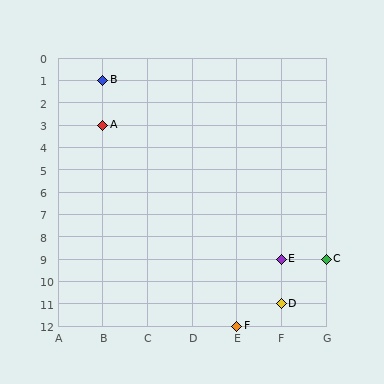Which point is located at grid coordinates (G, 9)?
Point C is at (G, 9).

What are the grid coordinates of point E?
Point E is at grid coordinates (F, 9).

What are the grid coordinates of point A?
Point A is at grid coordinates (B, 3).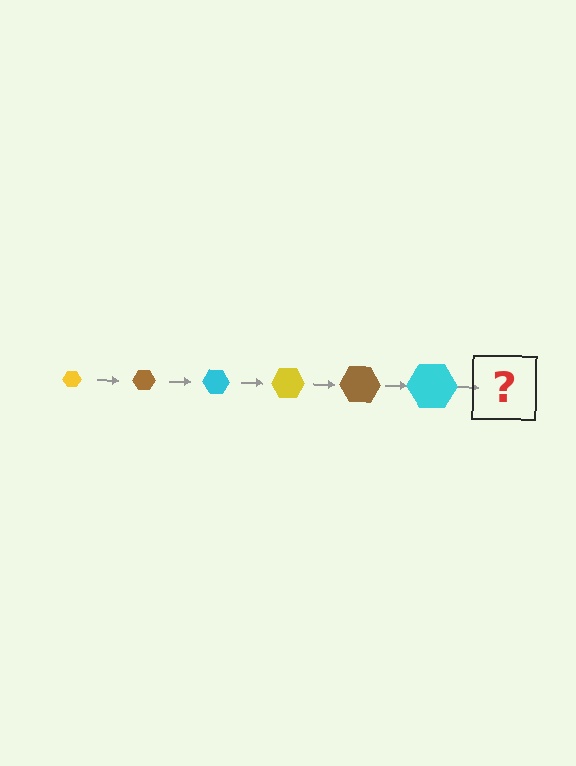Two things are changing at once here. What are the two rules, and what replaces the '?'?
The two rules are that the hexagon grows larger each step and the color cycles through yellow, brown, and cyan. The '?' should be a yellow hexagon, larger than the previous one.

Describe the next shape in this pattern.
It should be a yellow hexagon, larger than the previous one.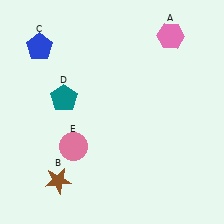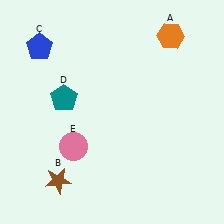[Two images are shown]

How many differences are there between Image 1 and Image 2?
There is 1 difference between the two images.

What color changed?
The hexagon (A) changed from pink in Image 1 to orange in Image 2.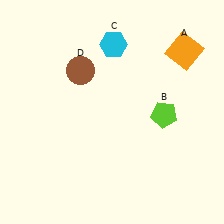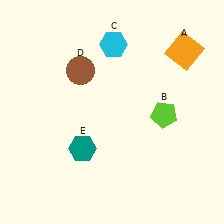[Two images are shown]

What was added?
A teal hexagon (E) was added in Image 2.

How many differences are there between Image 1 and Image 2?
There is 1 difference between the two images.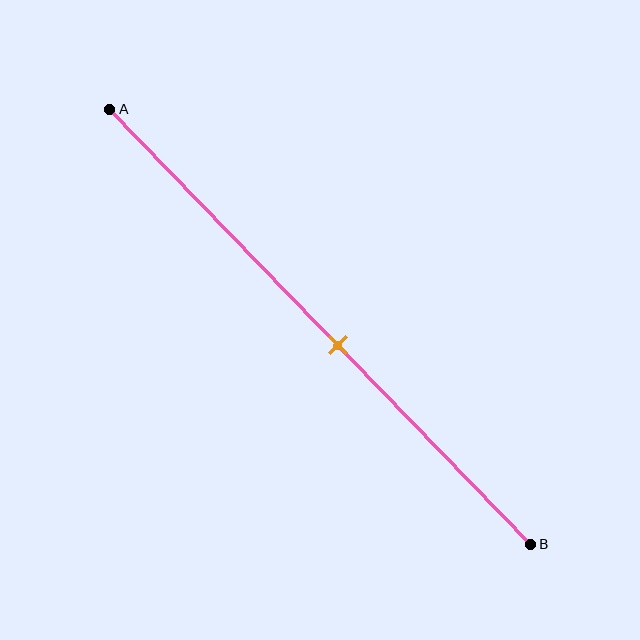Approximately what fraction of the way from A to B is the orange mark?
The orange mark is approximately 55% of the way from A to B.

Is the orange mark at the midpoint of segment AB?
No, the mark is at about 55% from A, not at the 50% midpoint.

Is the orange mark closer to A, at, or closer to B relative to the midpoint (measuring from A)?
The orange mark is closer to point B than the midpoint of segment AB.